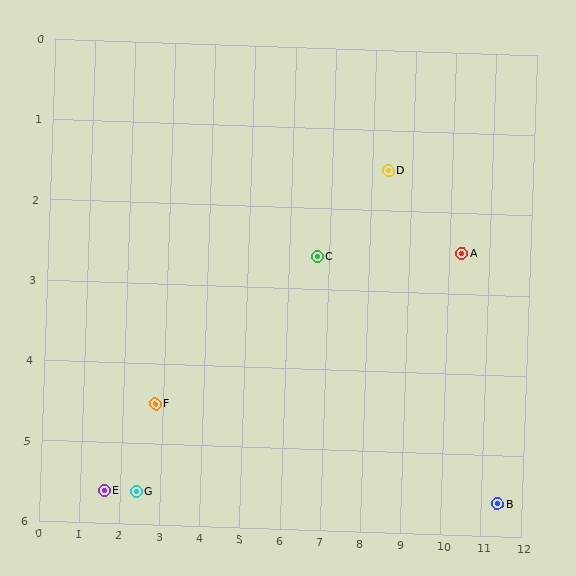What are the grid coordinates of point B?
Point B is at approximately (11.4, 5.6).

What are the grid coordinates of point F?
Point F is at approximately (2.8, 4.5).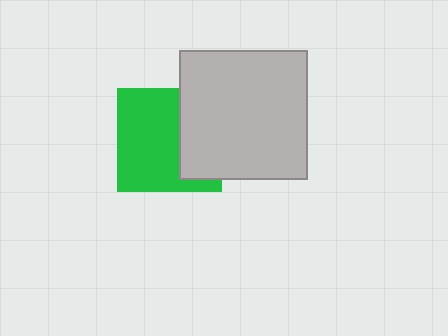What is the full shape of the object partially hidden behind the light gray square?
The partially hidden object is a green square.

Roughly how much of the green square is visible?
About half of it is visible (roughly 64%).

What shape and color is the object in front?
The object in front is a light gray square.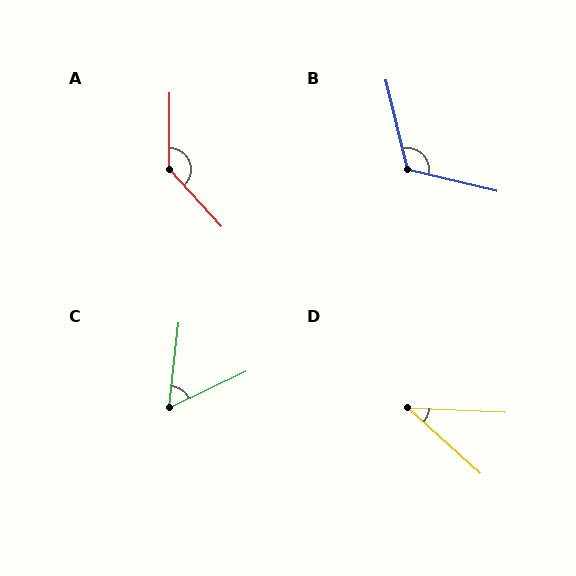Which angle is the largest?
A, at approximately 138 degrees.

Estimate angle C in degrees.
Approximately 58 degrees.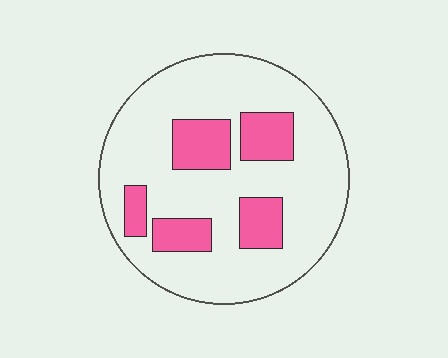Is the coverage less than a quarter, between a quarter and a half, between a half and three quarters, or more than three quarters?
Less than a quarter.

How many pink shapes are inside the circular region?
5.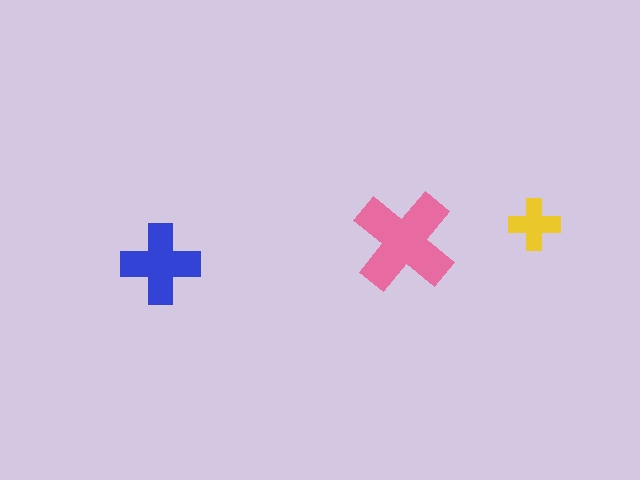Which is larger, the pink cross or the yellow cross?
The pink one.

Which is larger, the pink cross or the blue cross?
The pink one.